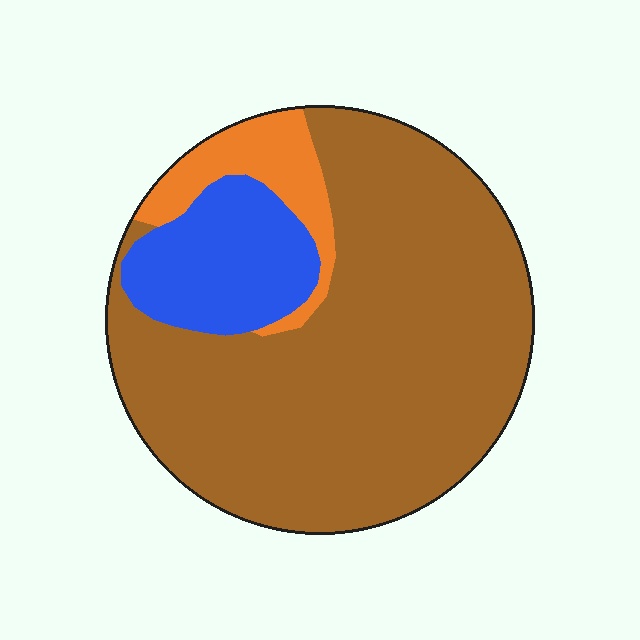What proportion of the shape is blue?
Blue covers about 15% of the shape.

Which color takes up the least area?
Orange, at roughly 10%.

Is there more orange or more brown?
Brown.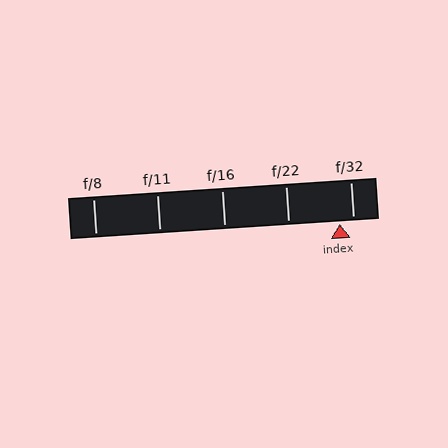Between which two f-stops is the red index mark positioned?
The index mark is between f/22 and f/32.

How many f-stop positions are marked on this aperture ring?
There are 5 f-stop positions marked.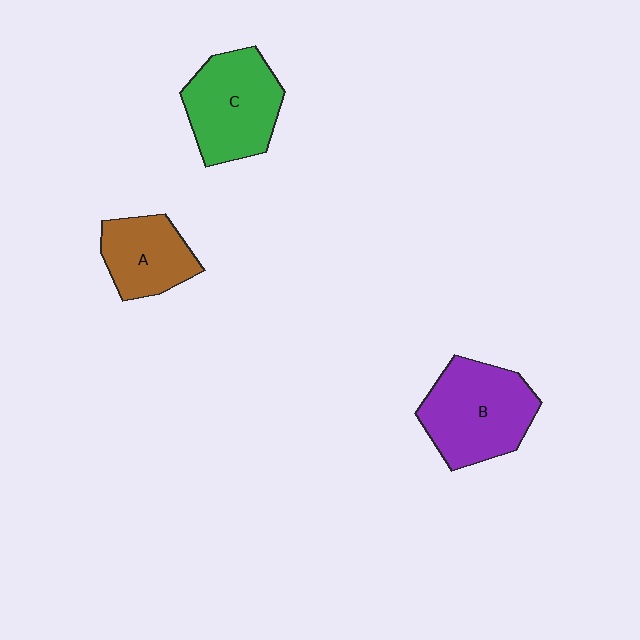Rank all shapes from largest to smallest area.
From largest to smallest: B (purple), C (green), A (brown).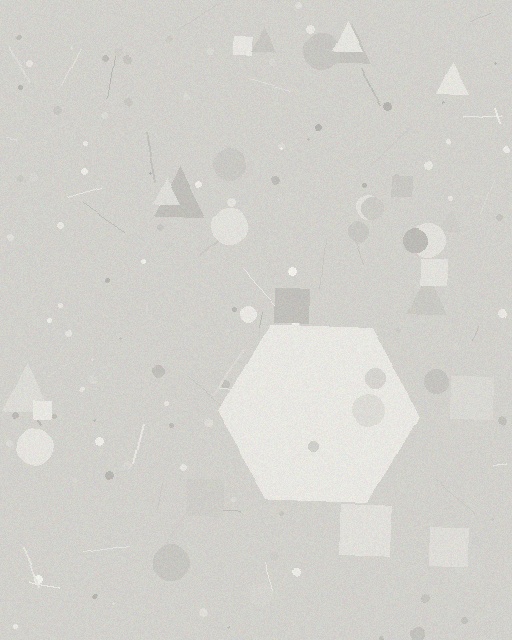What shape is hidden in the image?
A hexagon is hidden in the image.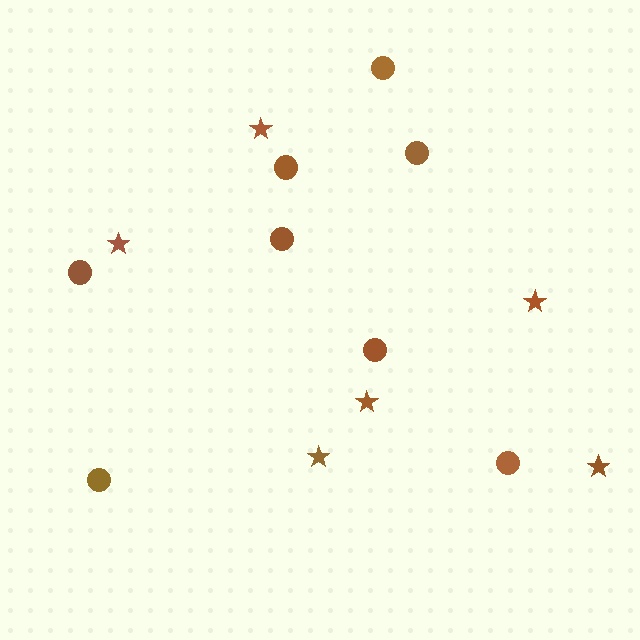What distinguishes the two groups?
There are 2 groups: one group of stars (6) and one group of circles (8).